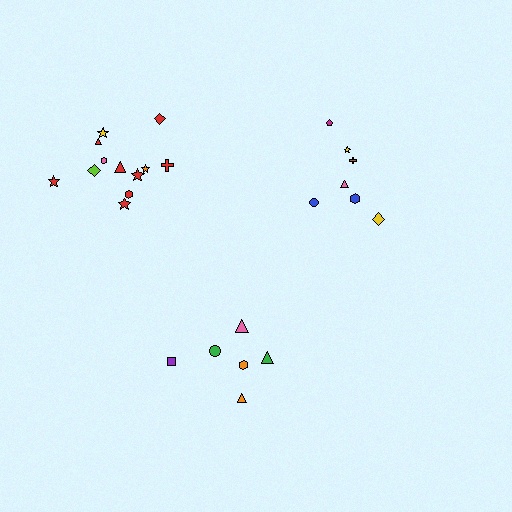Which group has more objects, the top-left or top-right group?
The top-left group.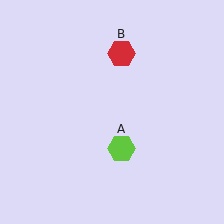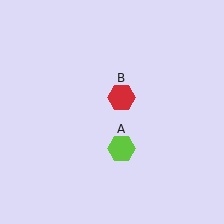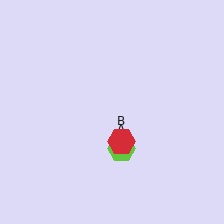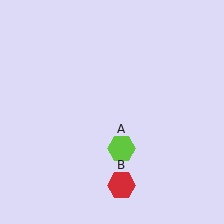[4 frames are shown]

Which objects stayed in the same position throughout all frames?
Lime hexagon (object A) remained stationary.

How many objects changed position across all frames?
1 object changed position: red hexagon (object B).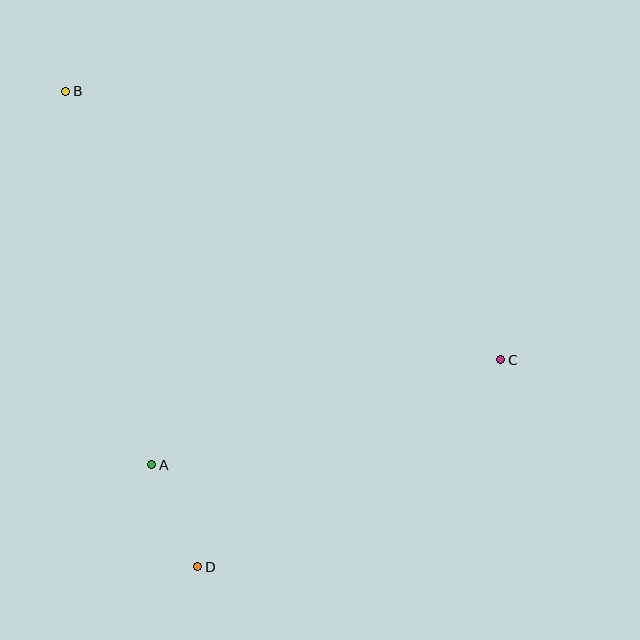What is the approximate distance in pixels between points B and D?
The distance between B and D is approximately 493 pixels.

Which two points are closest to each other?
Points A and D are closest to each other.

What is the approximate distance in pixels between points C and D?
The distance between C and D is approximately 367 pixels.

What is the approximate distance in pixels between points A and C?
The distance between A and C is approximately 364 pixels.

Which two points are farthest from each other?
Points B and C are farthest from each other.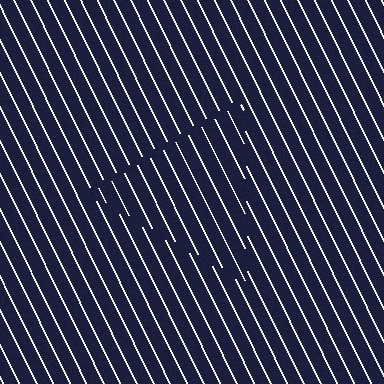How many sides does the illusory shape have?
3 sides — the line-ends trace a triangle.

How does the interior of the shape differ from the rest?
The interior of the shape contains the same grating, shifted by half a period — the contour is defined by the phase discontinuity where line-ends from the inner and outer gratings abut.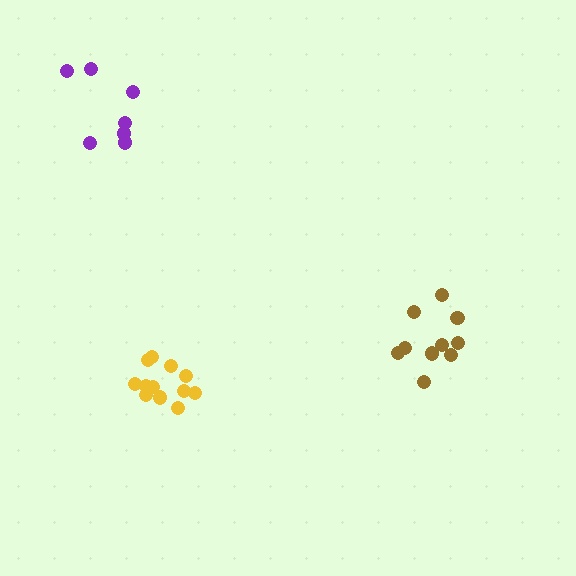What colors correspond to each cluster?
The clusters are colored: brown, purple, yellow.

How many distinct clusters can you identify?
There are 3 distinct clusters.